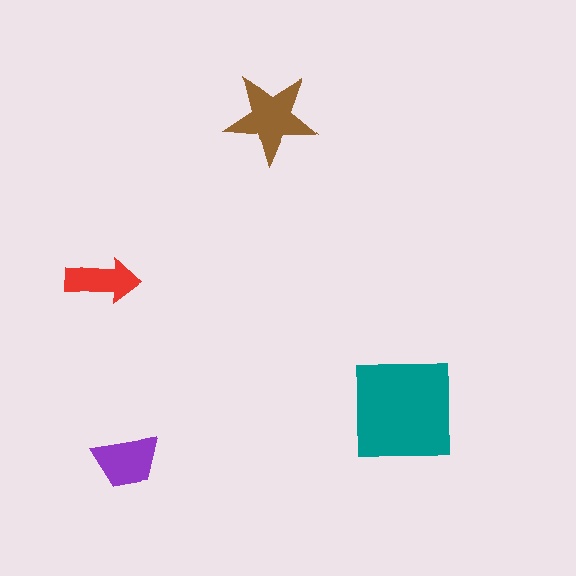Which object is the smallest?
The red arrow.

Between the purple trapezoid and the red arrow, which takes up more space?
The purple trapezoid.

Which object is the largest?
The teal square.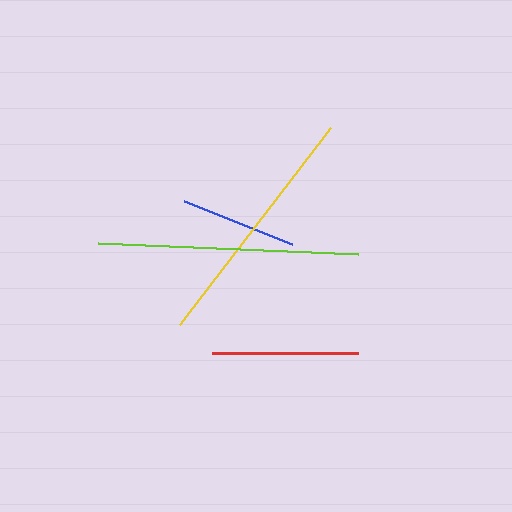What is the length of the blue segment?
The blue segment is approximately 117 pixels long.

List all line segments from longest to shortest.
From longest to shortest: lime, yellow, red, blue.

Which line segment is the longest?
The lime line is the longest at approximately 259 pixels.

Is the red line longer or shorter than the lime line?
The lime line is longer than the red line.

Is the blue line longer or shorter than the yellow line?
The yellow line is longer than the blue line.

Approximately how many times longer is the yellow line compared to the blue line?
The yellow line is approximately 2.1 times the length of the blue line.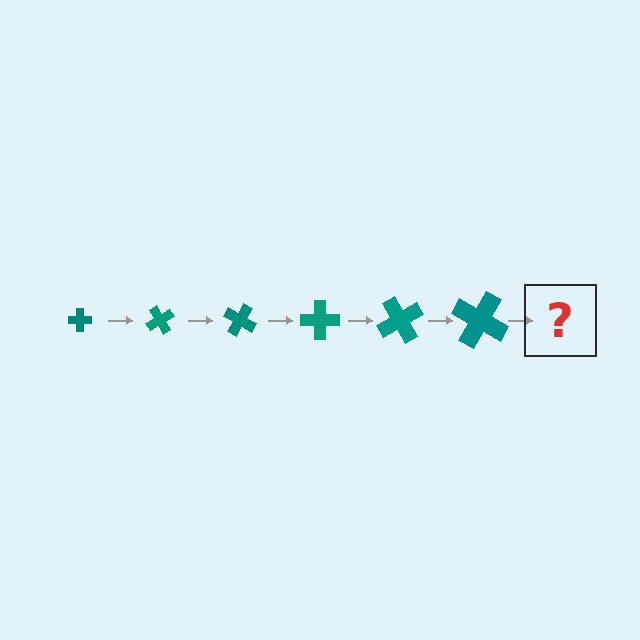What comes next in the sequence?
The next element should be a cross, larger than the previous one and rotated 360 degrees from the start.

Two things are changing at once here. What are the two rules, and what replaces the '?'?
The two rules are that the cross grows larger each step and it rotates 60 degrees each step. The '?' should be a cross, larger than the previous one and rotated 360 degrees from the start.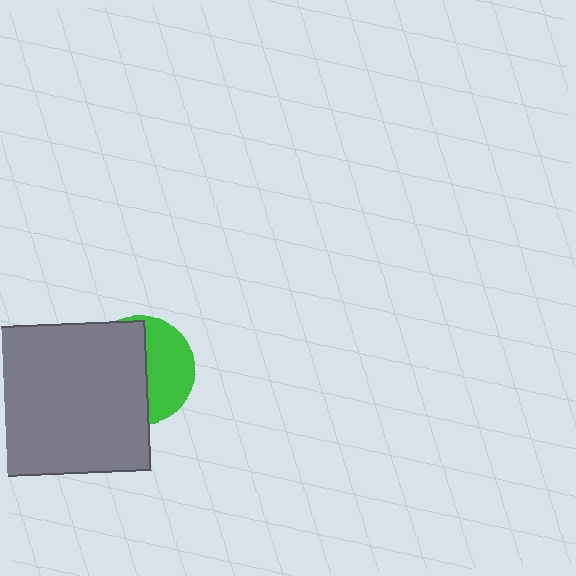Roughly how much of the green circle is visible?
A small part of it is visible (roughly 43%).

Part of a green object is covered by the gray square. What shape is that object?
It is a circle.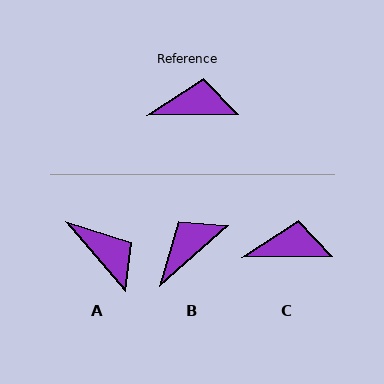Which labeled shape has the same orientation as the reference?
C.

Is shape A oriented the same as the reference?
No, it is off by about 51 degrees.